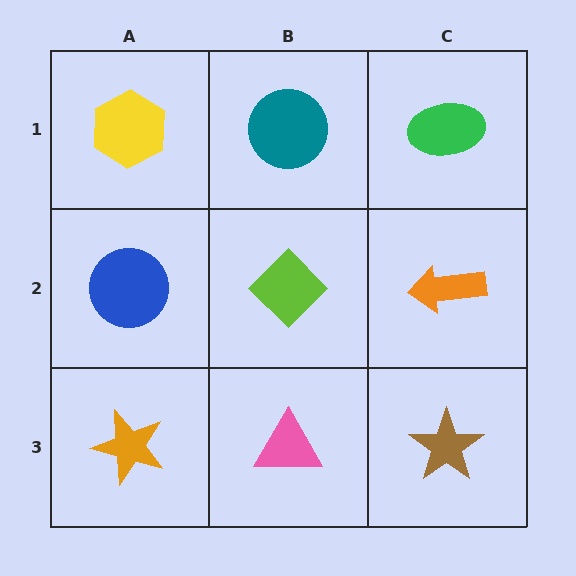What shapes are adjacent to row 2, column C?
A green ellipse (row 1, column C), a brown star (row 3, column C), a lime diamond (row 2, column B).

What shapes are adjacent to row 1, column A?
A blue circle (row 2, column A), a teal circle (row 1, column B).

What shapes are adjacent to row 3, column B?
A lime diamond (row 2, column B), an orange star (row 3, column A), a brown star (row 3, column C).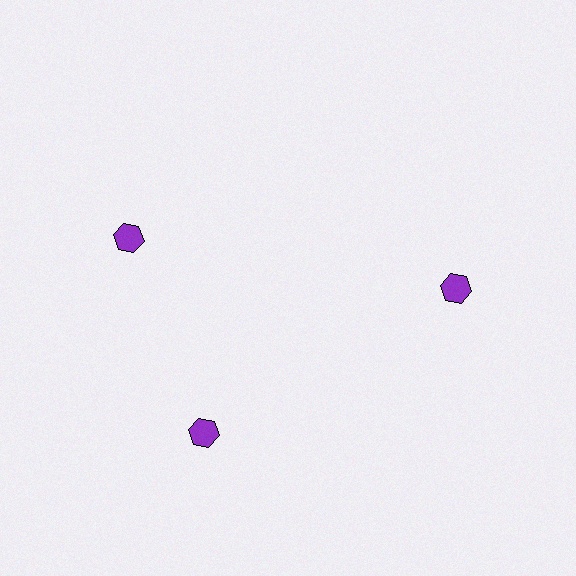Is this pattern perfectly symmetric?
No. The 3 purple hexagons are arranged in a ring, but one element near the 11 o'clock position is rotated out of alignment along the ring, breaking the 3-fold rotational symmetry.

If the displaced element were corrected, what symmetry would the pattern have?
It would have 3-fold rotational symmetry — the pattern would map onto itself every 120 degrees.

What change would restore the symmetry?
The symmetry would be restored by rotating it back into even spacing with its neighbors so that all 3 hexagons sit at equal angles and equal distance from the center.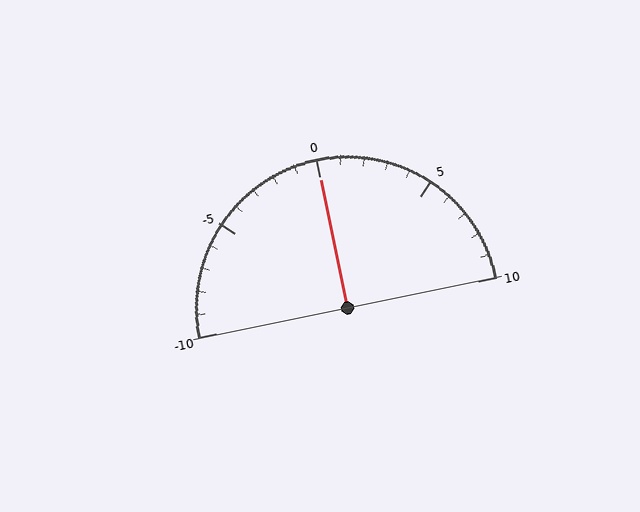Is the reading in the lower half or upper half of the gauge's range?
The reading is in the upper half of the range (-10 to 10).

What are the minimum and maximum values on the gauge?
The gauge ranges from -10 to 10.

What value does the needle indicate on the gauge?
The needle indicates approximately 0.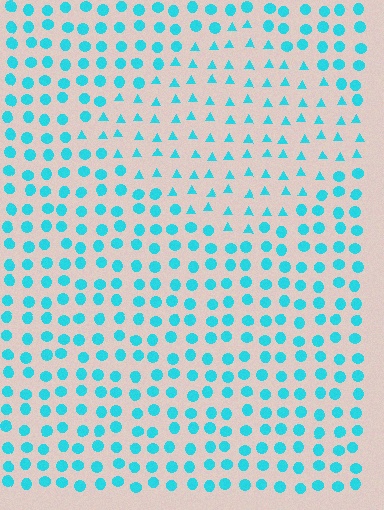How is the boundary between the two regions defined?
The boundary is defined by a change in element shape: triangles inside vs. circles outside. All elements share the same color and spacing.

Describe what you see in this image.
The image is filled with small cyan elements arranged in a uniform grid. A diamond-shaped region contains triangles, while the surrounding area contains circles. The boundary is defined purely by the change in element shape.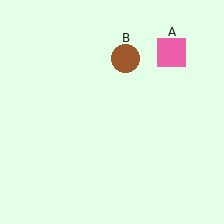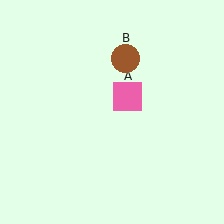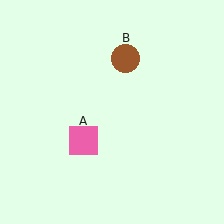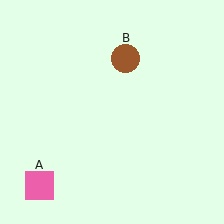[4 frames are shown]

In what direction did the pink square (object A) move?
The pink square (object A) moved down and to the left.